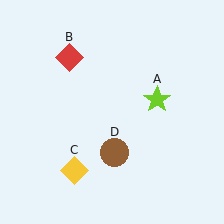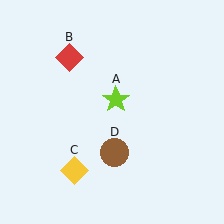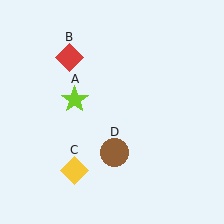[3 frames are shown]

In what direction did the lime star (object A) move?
The lime star (object A) moved left.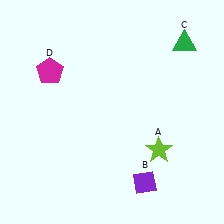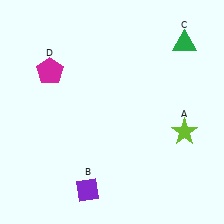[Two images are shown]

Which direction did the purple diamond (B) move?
The purple diamond (B) moved left.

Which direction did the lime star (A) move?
The lime star (A) moved right.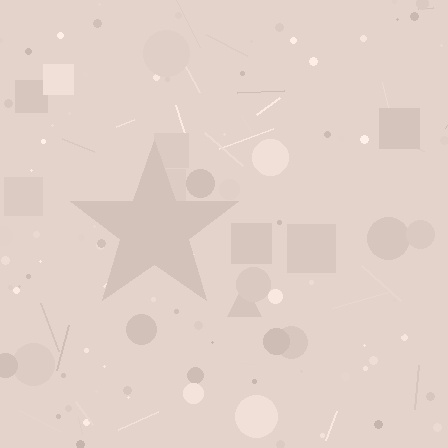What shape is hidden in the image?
A star is hidden in the image.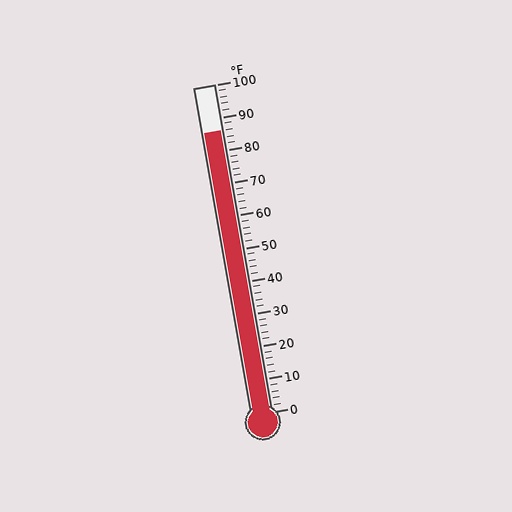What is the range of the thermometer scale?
The thermometer scale ranges from 0°F to 100°F.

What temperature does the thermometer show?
The thermometer shows approximately 86°F.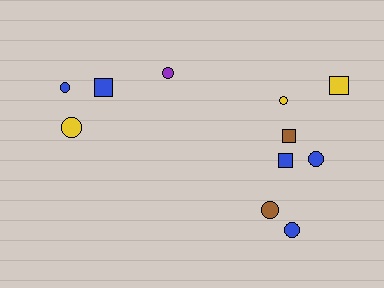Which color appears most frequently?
Blue, with 5 objects.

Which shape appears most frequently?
Circle, with 7 objects.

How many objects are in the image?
There are 11 objects.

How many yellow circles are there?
There are 2 yellow circles.